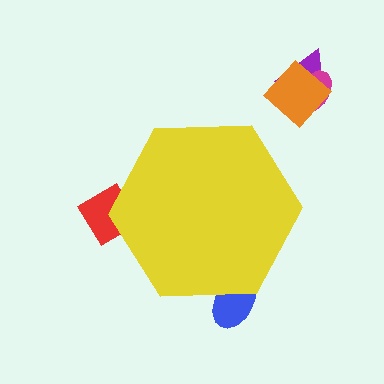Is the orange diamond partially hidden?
No, the orange diamond is fully visible.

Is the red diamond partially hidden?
Yes, the red diamond is partially hidden behind the yellow hexagon.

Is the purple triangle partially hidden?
No, the purple triangle is fully visible.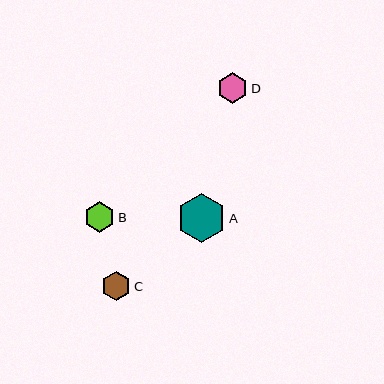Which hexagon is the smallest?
Hexagon C is the smallest with a size of approximately 29 pixels.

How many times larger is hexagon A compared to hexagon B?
Hexagon A is approximately 1.6 times the size of hexagon B.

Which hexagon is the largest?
Hexagon A is the largest with a size of approximately 48 pixels.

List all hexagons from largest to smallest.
From largest to smallest: A, B, D, C.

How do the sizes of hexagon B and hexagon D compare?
Hexagon B and hexagon D are approximately the same size.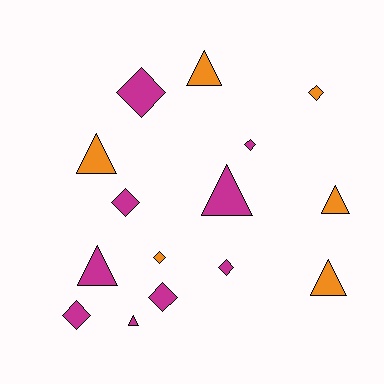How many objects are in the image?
There are 15 objects.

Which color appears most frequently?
Magenta, with 9 objects.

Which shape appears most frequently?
Diamond, with 8 objects.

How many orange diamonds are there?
There are 2 orange diamonds.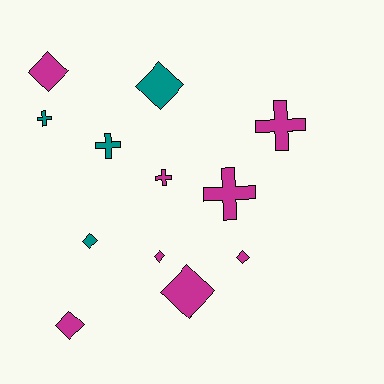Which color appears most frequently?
Magenta, with 8 objects.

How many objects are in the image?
There are 12 objects.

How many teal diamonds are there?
There are 2 teal diamonds.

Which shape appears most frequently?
Diamond, with 7 objects.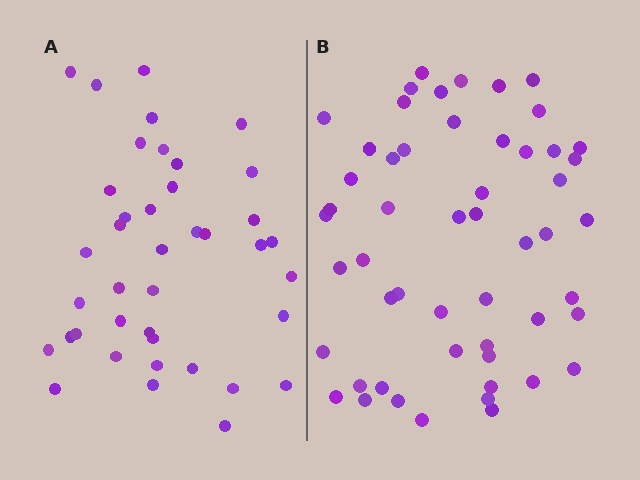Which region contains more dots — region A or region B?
Region B (the right region) has more dots.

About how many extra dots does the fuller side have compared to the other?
Region B has approximately 15 more dots than region A.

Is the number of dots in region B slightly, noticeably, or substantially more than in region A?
Region B has noticeably more, but not dramatically so. The ratio is roughly 1.3 to 1.